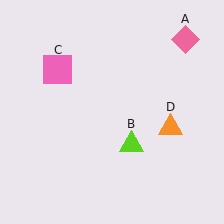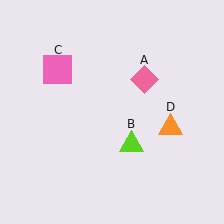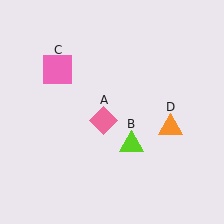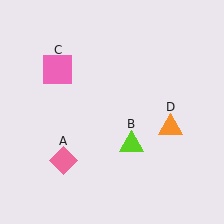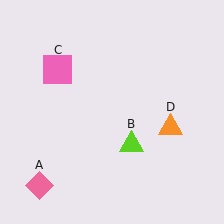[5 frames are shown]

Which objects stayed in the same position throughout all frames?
Lime triangle (object B) and pink square (object C) and orange triangle (object D) remained stationary.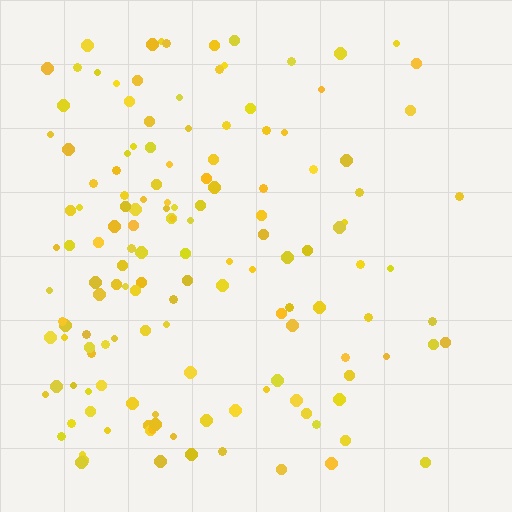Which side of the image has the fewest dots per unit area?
The right.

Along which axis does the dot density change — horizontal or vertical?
Horizontal.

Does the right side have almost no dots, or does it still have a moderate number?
Still a moderate number, just noticeably fewer than the left.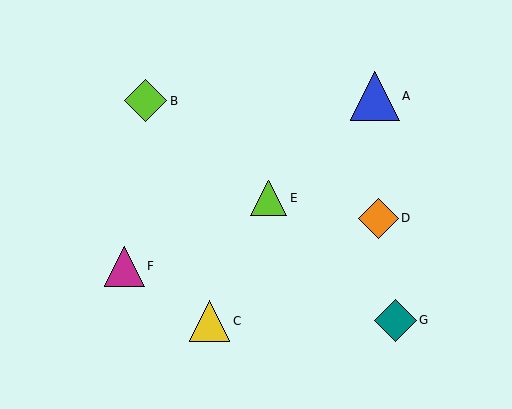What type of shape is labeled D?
Shape D is an orange diamond.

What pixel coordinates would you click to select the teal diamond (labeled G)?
Click at (395, 320) to select the teal diamond G.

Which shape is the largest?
The blue triangle (labeled A) is the largest.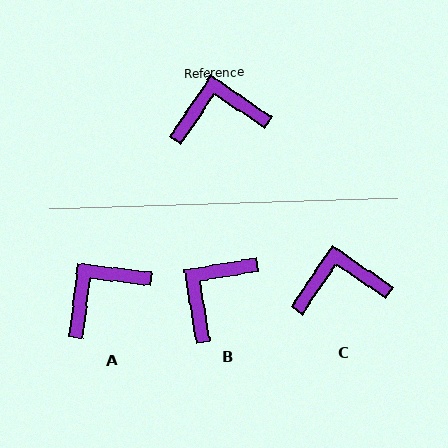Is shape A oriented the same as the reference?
No, it is off by about 27 degrees.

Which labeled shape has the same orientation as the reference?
C.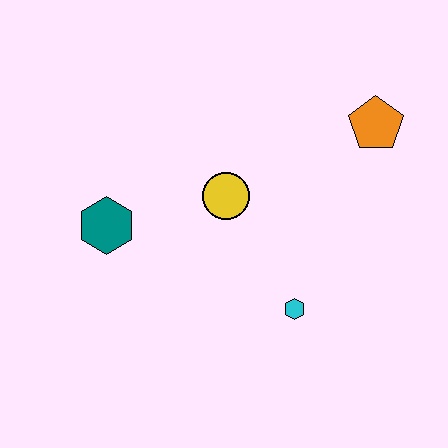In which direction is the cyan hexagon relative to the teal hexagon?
The cyan hexagon is to the right of the teal hexagon.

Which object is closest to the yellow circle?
The teal hexagon is closest to the yellow circle.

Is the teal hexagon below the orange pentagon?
Yes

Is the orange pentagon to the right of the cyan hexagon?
Yes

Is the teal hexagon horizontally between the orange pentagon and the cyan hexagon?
No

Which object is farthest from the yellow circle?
The orange pentagon is farthest from the yellow circle.